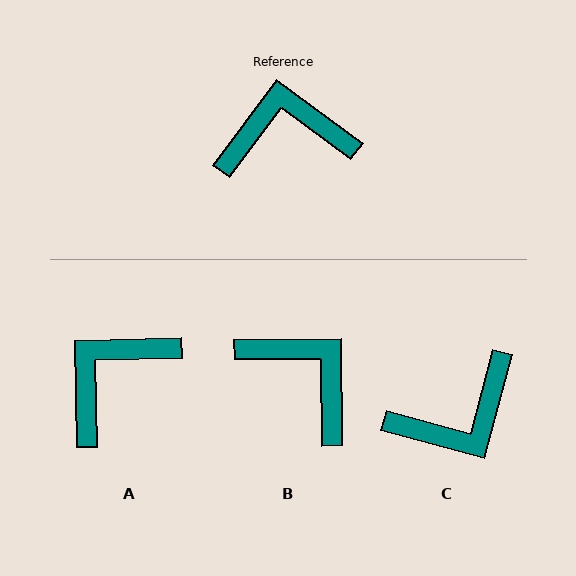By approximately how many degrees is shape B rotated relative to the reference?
Approximately 53 degrees clockwise.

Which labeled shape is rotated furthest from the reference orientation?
C, about 159 degrees away.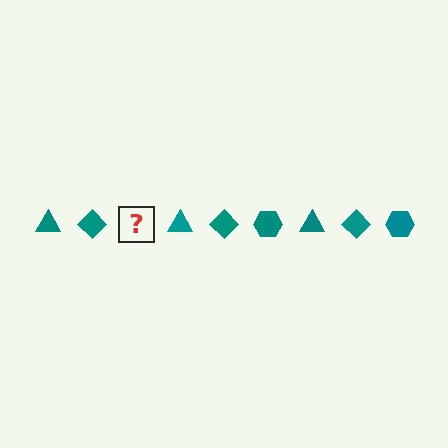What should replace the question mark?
The question mark should be replaced with a teal hexagon.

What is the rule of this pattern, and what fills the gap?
The rule is that the pattern cycles through triangle, diamond, hexagon shapes in teal. The gap should be filled with a teal hexagon.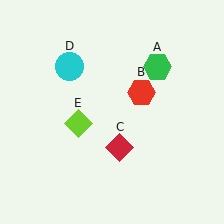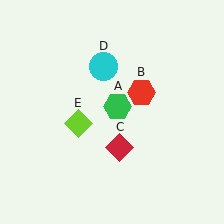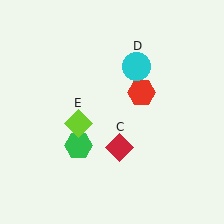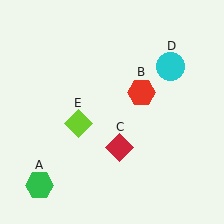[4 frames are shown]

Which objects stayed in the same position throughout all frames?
Red hexagon (object B) and red diamond (object C) and lime diamond (object E) remained stationary.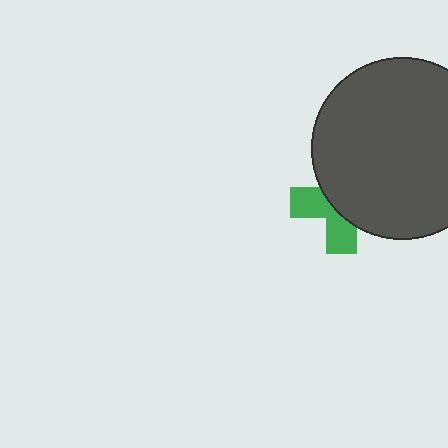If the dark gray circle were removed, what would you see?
You would see the complete green cross.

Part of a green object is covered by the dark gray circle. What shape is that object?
It is a cross.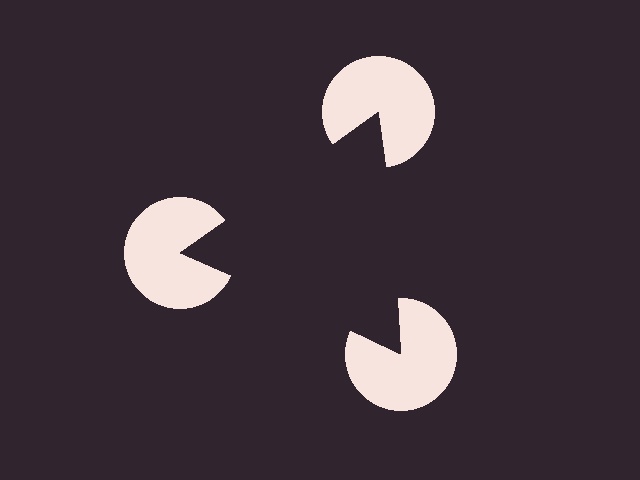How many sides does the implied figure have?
3 sides.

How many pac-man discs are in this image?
There are 3 — one at each vertex of the illusory triangle.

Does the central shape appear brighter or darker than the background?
It typically appears slightly darker than the background, even though no actual brightness change is drawn.